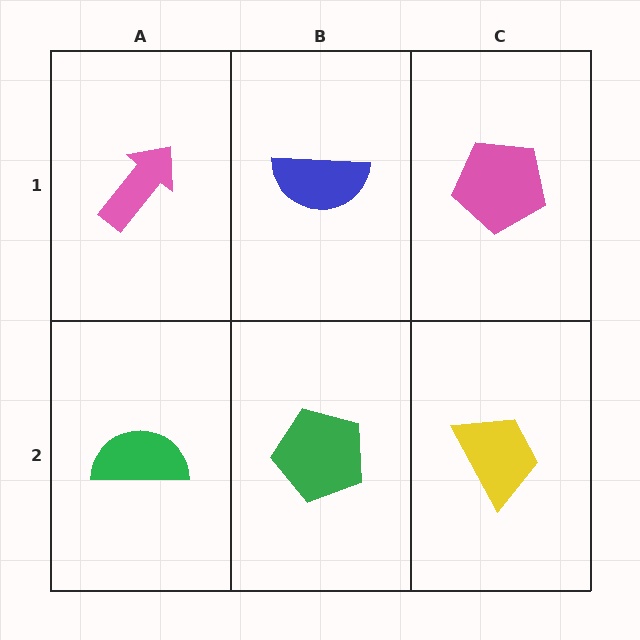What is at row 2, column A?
A green semicircle.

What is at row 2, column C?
A yellow trapezoid.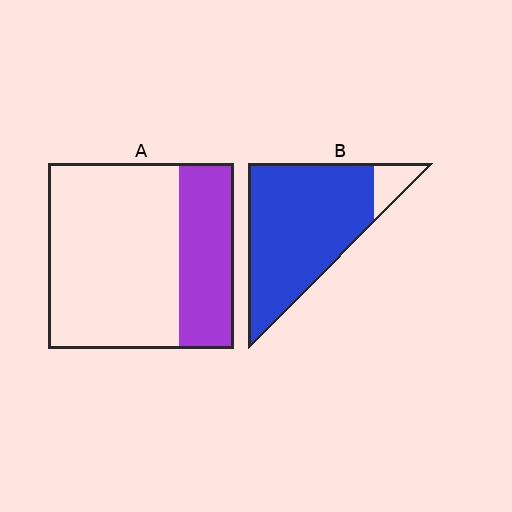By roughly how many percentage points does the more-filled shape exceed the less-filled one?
By roughly 60 percentage points (B over A).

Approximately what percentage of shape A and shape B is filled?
A is approximately 30% and B is approximately 90%.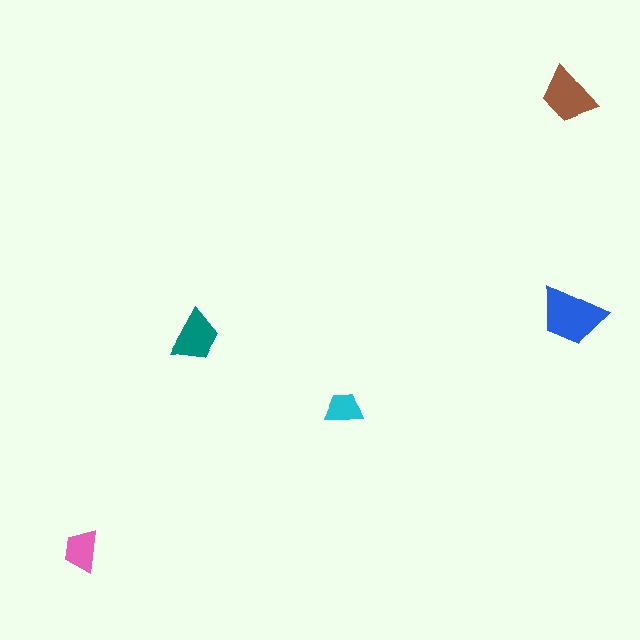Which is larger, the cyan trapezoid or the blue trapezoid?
The blue one.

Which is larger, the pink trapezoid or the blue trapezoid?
The blue one.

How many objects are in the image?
There are 5 objects in the image.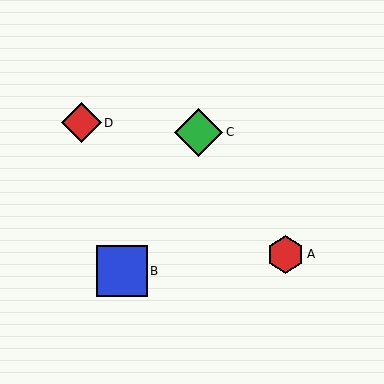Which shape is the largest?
The blue square (labeled B) is the largest.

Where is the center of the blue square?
The center of the blue square is at (122, 271).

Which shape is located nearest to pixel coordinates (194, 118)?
The green diamond (labeled C) at (199, 132) is nearest to that location.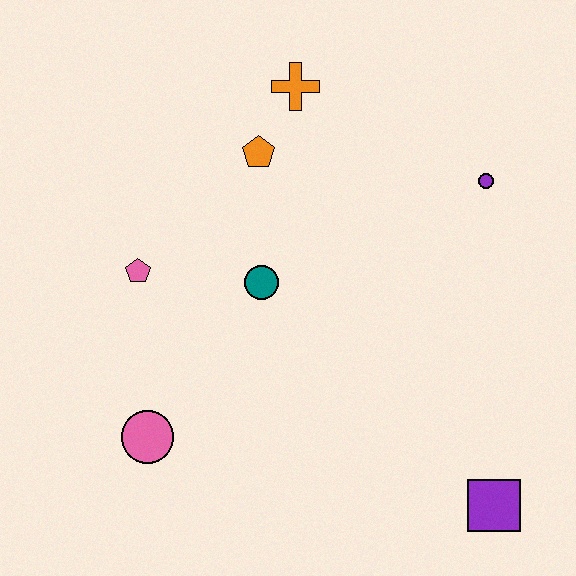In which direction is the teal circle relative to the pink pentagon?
The teal circle is to the right of the pink pentagon.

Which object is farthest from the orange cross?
The purple square is farthest from the orange cross.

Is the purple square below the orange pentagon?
Yes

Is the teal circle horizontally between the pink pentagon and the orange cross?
Yes